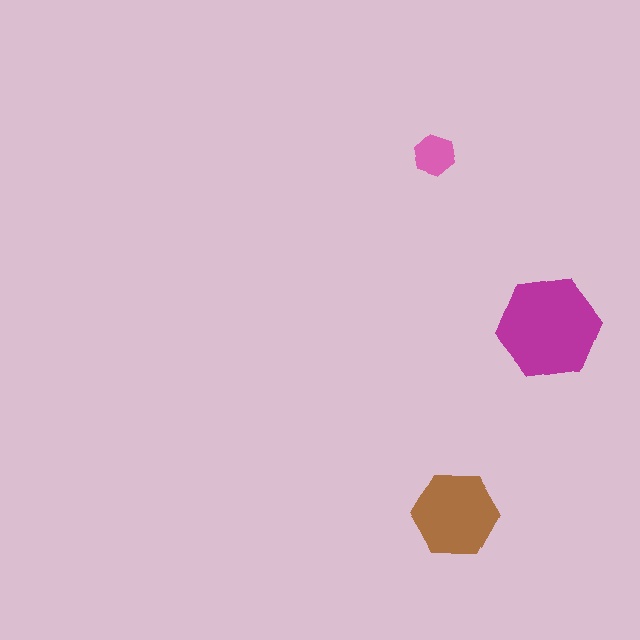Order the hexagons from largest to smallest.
the magenta one, the brown one, the pink one.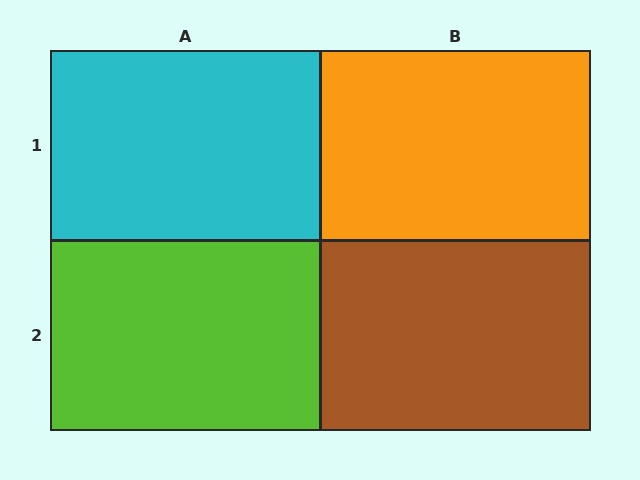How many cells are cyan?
1 cell is cyan.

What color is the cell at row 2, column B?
Brown.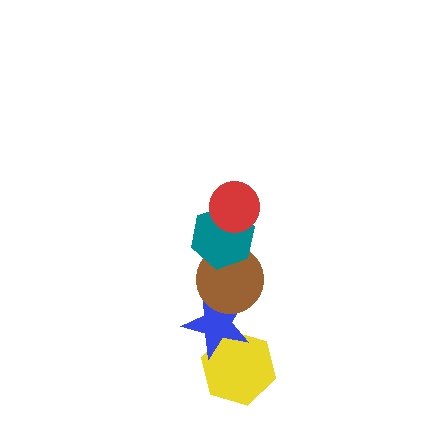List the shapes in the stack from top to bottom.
From top to bottom: the red circle, the teal hexagon, the brown circle, the blue star, the yellow hexagon.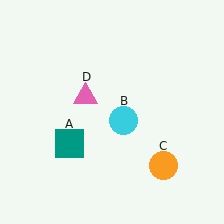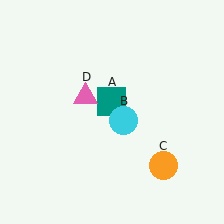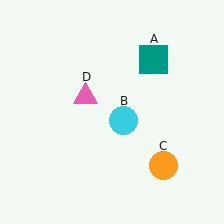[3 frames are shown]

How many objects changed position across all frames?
1 object changed position: teal square (object A).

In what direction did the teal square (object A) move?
The teal square (object A) moved up and to the right.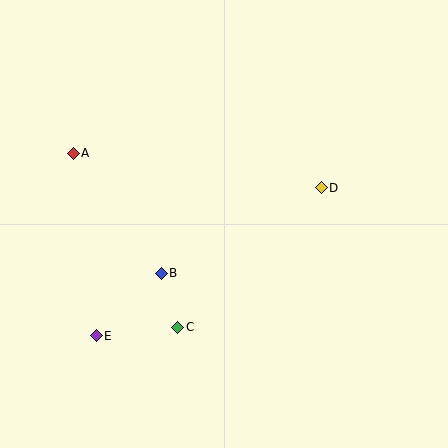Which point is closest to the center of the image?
Point B at (161, 273) is closest to the center.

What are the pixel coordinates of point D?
Point D is at (321, 188).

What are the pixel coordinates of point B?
Point B is at (161, 273).